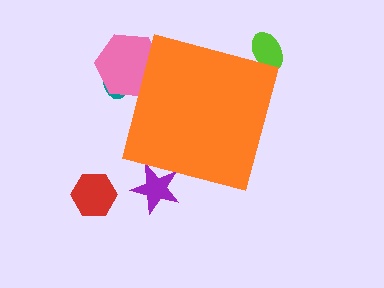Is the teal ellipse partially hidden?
Yes, the teal ellipse is partially hidden behind the orange square.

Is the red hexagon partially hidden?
No, the red hexagon is fully visible.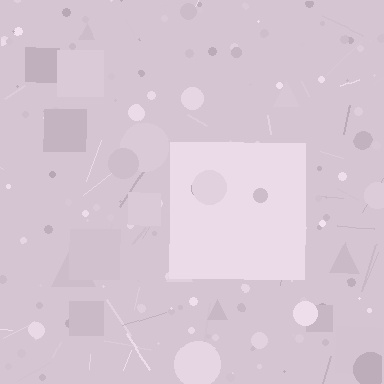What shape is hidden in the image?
A square is hidden in the image.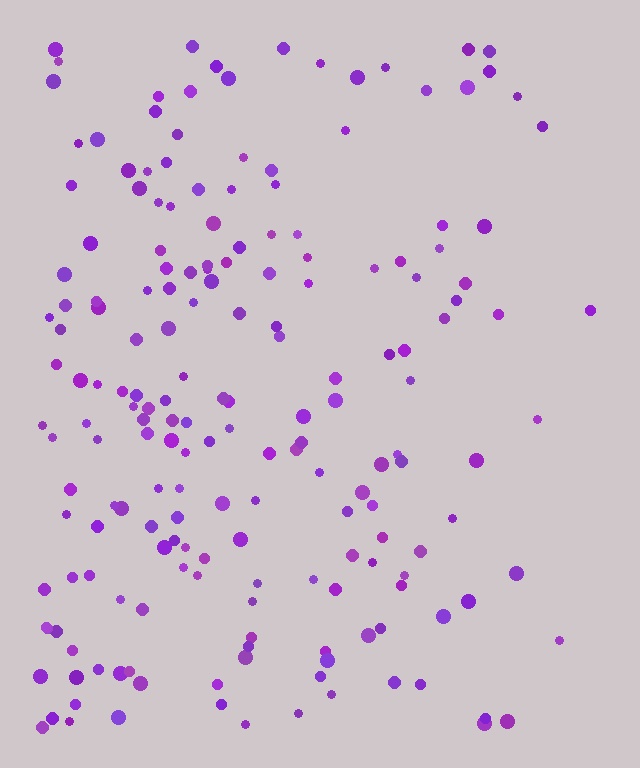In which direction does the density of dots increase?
From right to left, with the left side densest.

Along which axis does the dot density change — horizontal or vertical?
Horizontal.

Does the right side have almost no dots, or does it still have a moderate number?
Still a moderate number, just noticeably fewer than the left.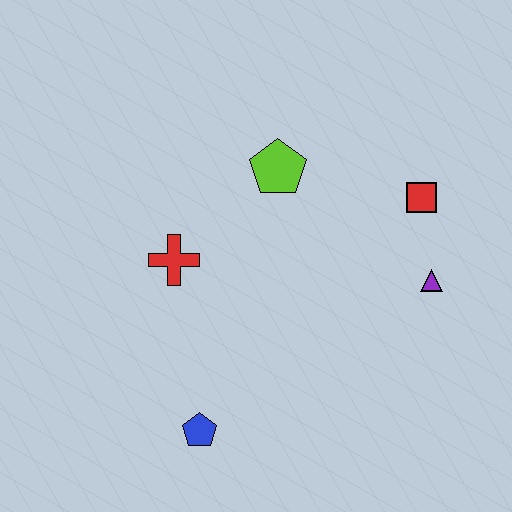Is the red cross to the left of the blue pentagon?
Yes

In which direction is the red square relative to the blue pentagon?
The red square is above the blue pentagon.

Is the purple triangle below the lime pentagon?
Yes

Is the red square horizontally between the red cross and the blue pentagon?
No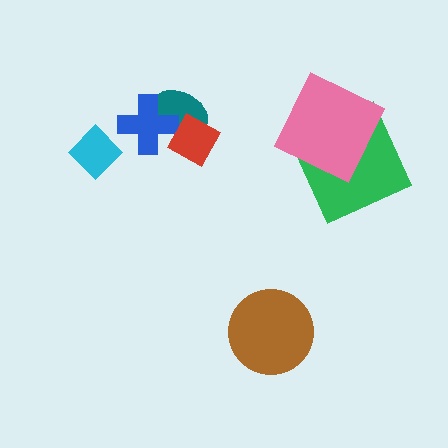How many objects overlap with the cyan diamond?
0 objects overlap with the cyan diamond.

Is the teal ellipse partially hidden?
Yes, it is partially covered by another shape.